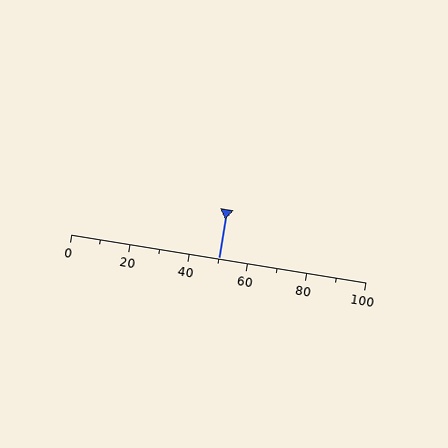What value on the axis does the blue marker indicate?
The marker indicates approximately 50.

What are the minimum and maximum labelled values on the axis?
The axis runs from 0 to 100.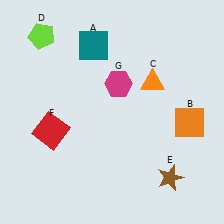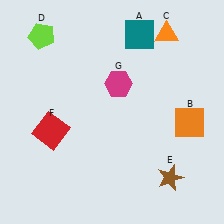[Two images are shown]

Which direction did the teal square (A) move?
The teal square (A) moved right.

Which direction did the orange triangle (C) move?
The orange triangle (C) moved up.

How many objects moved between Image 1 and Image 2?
2 objects moved between the two images.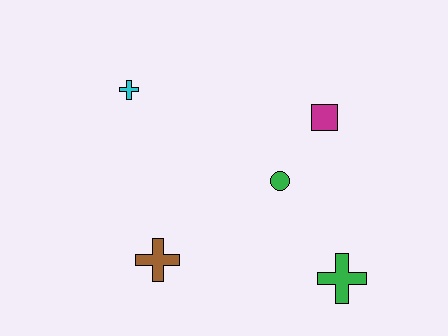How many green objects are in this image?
There are 2 green objects.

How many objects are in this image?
There are 5 objects.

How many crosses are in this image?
There are 3 crosses.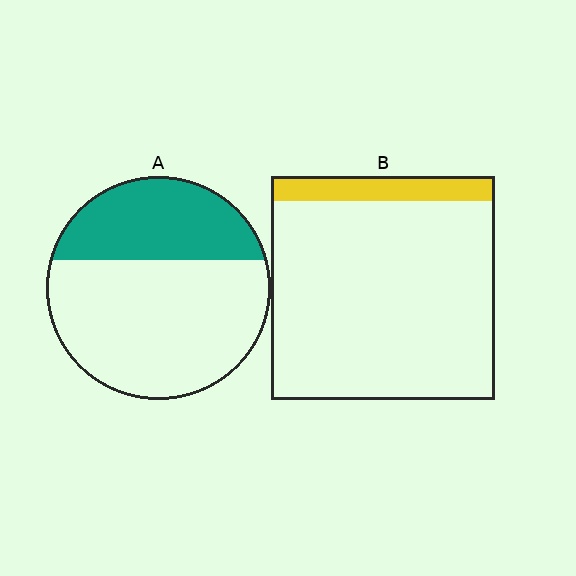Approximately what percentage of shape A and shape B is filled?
A is approximately 35% and B is approximately 10%.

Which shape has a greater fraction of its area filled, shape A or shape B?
Shape A.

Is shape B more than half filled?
No.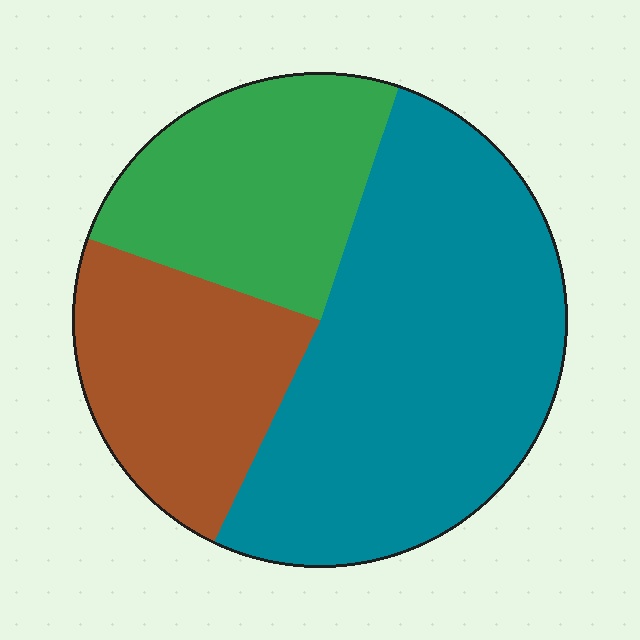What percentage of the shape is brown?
Brown takes up about one quarter (1/4) of the shape.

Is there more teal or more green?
Teal.